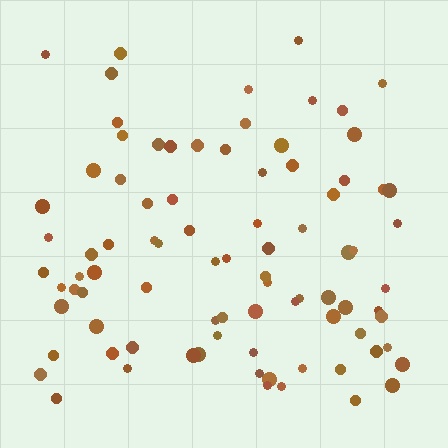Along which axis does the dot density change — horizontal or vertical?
Vertical.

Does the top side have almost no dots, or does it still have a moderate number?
Still a moderate number, just noticeably fewer than the bottom.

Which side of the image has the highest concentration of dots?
The bottom.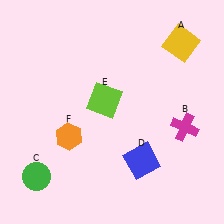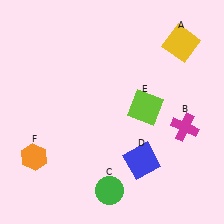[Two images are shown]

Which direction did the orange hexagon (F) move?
The orange hexagon (F) moved left.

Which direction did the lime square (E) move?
The lime square (E) moved right.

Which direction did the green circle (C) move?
The green circle (C) moved right.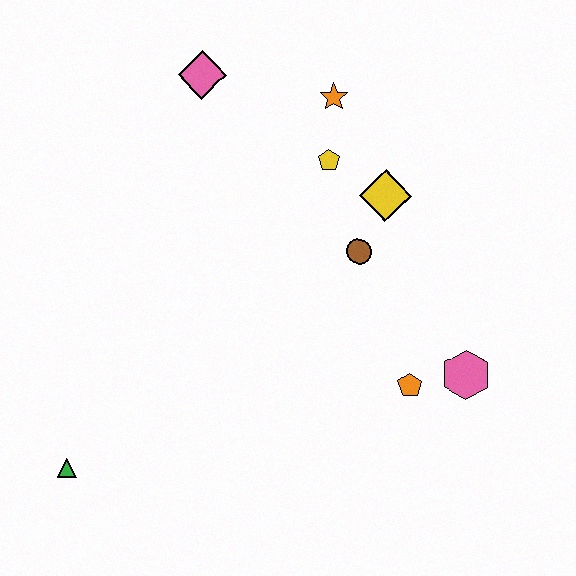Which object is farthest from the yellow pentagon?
The green triangle is farthest from the yellow pentagon.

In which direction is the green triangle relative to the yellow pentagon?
The green triangle is below the yellow pentagon.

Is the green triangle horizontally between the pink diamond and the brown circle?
No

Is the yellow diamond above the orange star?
No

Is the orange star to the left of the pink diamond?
No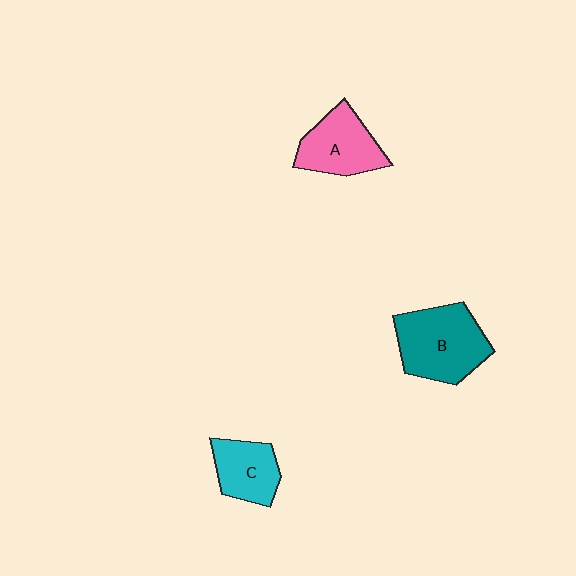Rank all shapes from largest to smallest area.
From largest to smallest: B (teal), A (pink), C (cyan).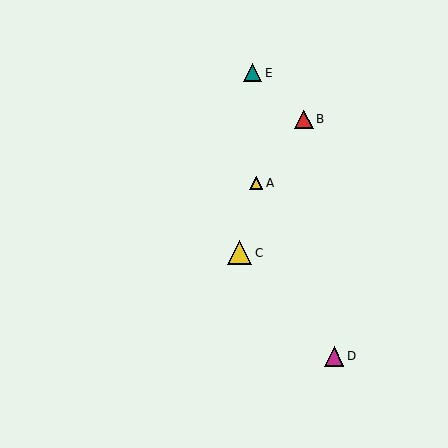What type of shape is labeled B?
Shape B is a red triangle.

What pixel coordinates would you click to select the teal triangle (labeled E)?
Click at (253, 73) to select the teal triangle E.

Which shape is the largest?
The yellow triangle (labeled C) is the largest.